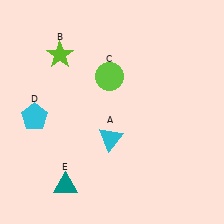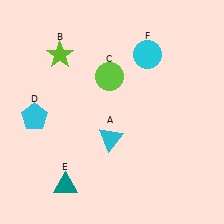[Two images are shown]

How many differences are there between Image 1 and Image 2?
There is 1 difference between the two images.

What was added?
A cyan circle (F) was added in Image 2.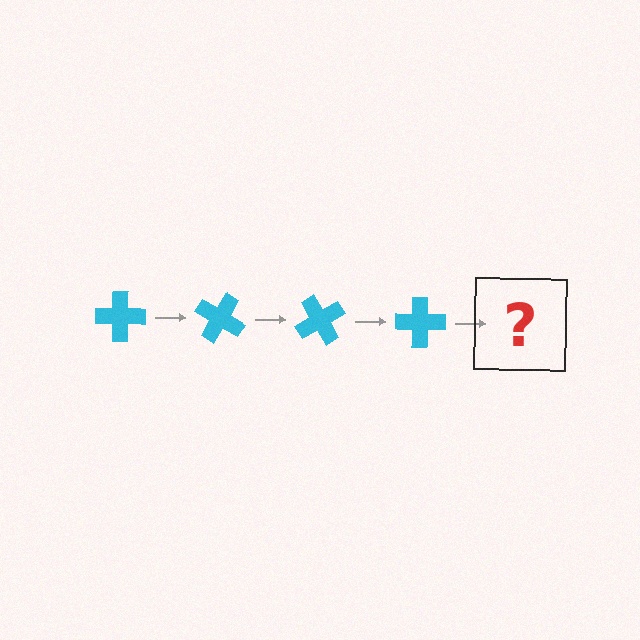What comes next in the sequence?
The next element should be a cyan cross rotated 120 degrees.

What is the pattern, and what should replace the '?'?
The pattern is that the cross rotates 30 degrees each step. The '?' should be a cyan cross rotated 120 degrees.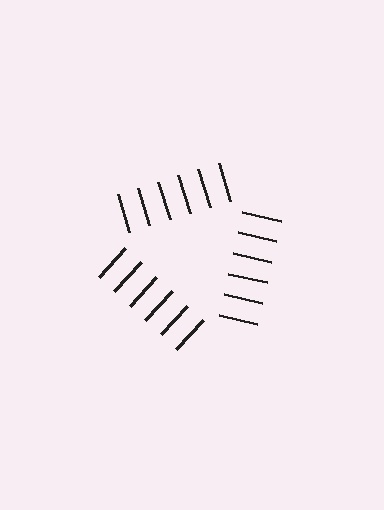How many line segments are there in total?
18 — 6 along each of the 3 edges.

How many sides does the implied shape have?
3 sides — the line-ends trace a triangle.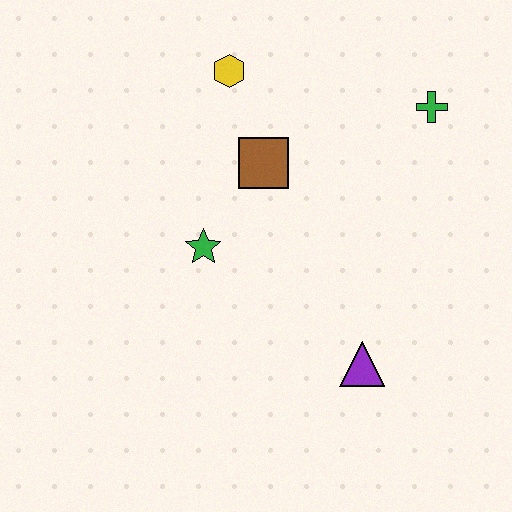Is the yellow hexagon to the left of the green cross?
Yes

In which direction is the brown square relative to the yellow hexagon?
The brown square is below the yellow hexagon.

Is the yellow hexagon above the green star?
Yes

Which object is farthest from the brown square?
The purple triangle is farthest from the brown square.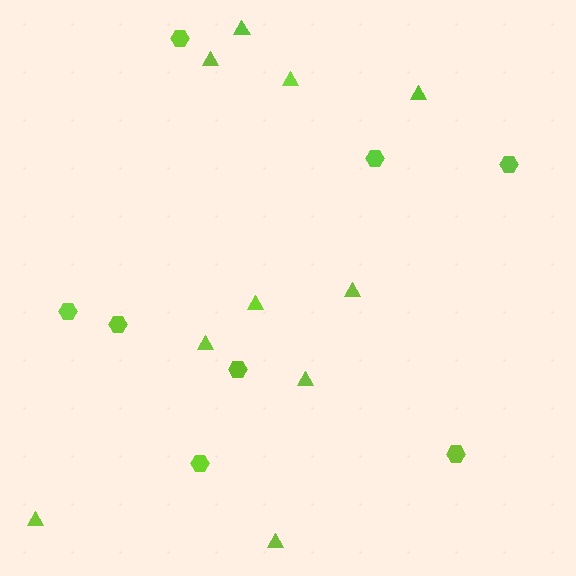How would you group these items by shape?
There are 2 groups: one group of hexagons (8) and one group of triangles (10).